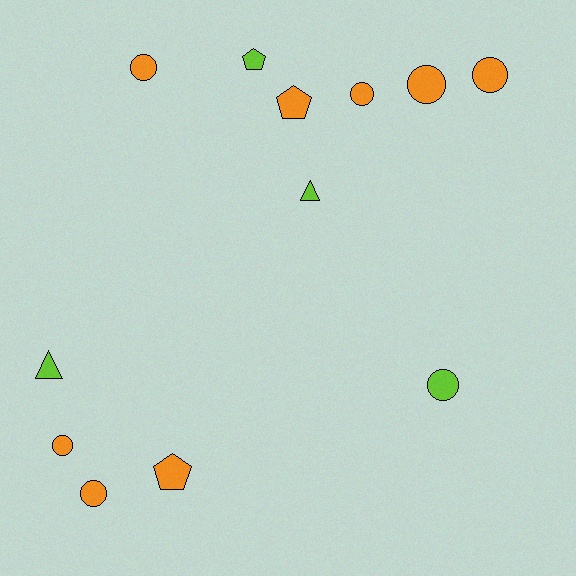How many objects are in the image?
There are 12 objects.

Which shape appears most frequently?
Circle, with 7 objects.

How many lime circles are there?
There is 1 lime circle.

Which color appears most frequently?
Orange, with 8 objects.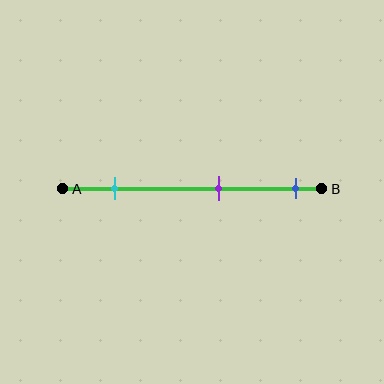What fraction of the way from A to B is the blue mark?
The blue mark is approximately 90% (0.9) of the way from A to B.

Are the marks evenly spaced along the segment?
Yes, the marks are approximately evenly spaced.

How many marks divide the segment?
There are 3 marks dividing the segment.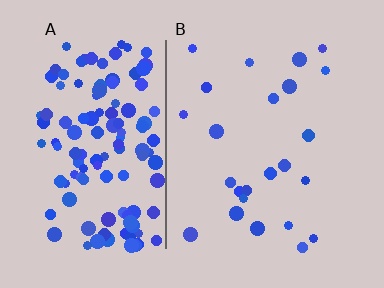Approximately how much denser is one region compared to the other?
Approximately 5.4× — region A over region B.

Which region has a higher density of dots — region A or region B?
A (the left).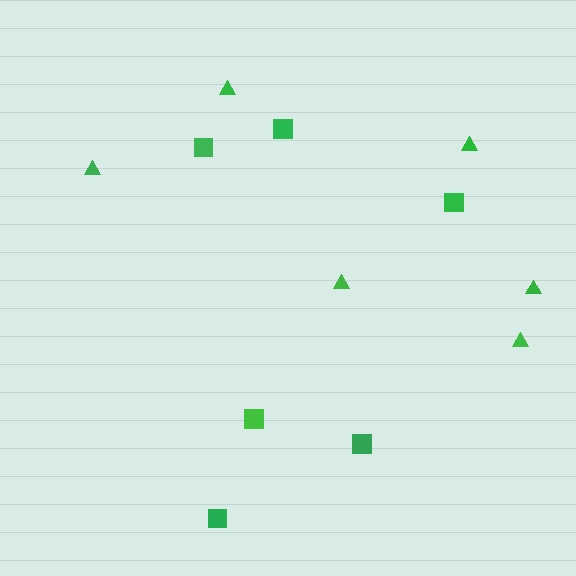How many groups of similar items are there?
There are 2 groups: one group of squares (6) and one group of triangles (6).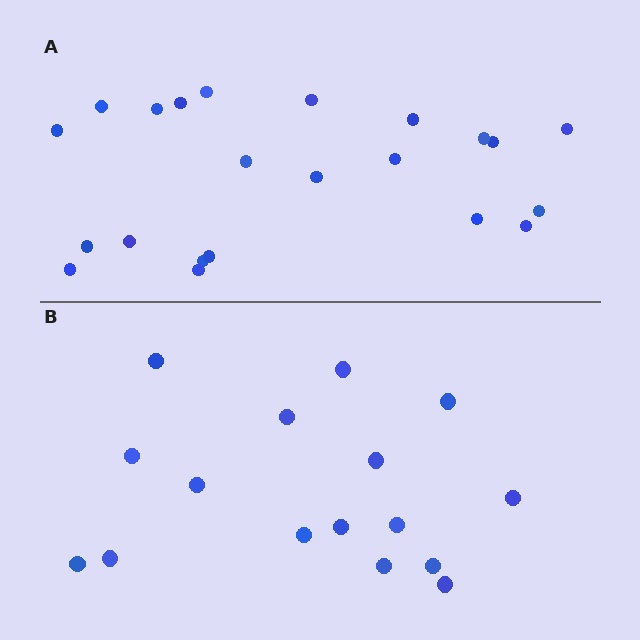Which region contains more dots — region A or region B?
Region A (the top region) has more dots.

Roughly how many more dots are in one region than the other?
Region A has about 6 more dots than region B.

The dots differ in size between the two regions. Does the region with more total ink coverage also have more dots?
No. Region B has more total ink coverage because its dots are larger, but region A actually contains more individual dots. Total area can be misleading — the number of items is what matters here.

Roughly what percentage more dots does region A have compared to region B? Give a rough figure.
About 40% more.